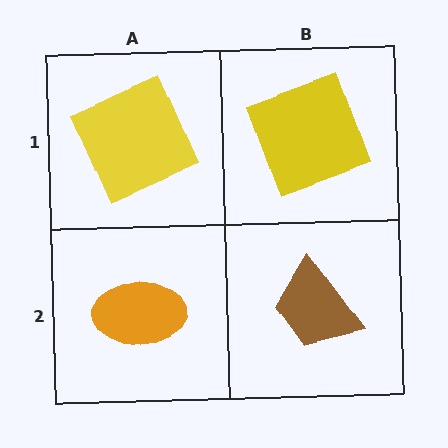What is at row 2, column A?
An orange ellipse.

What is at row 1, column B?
A yellow square.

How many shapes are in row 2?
2 shapes.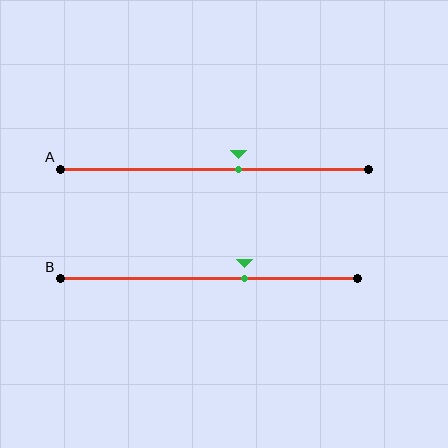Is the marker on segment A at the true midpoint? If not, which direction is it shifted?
No, the marker on segment A is shifted to the right by about 8% of the segment length.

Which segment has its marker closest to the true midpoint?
Segment A has its marker closest to the true midpoint.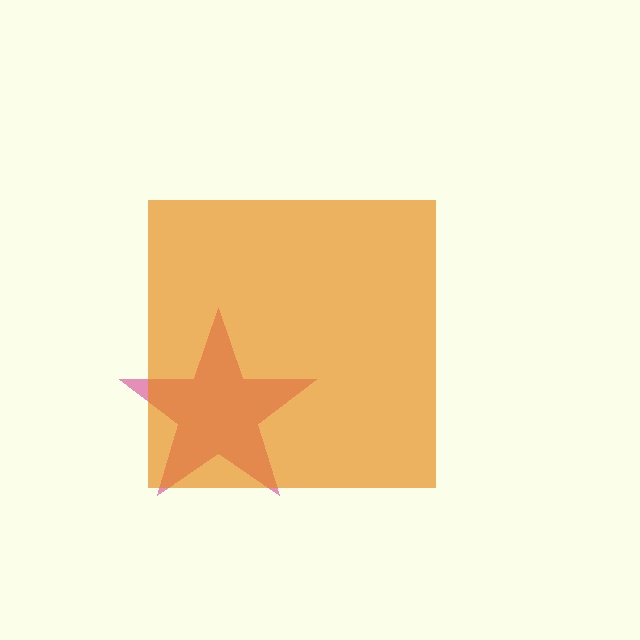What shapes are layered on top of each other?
The layered shapes are: a pink star, an orange square.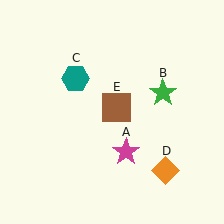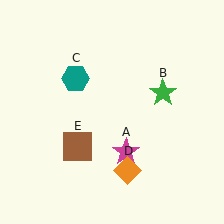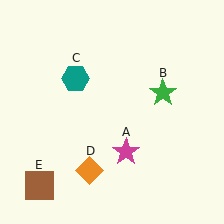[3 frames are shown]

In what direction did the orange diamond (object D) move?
The orange diamond (object D) moved left.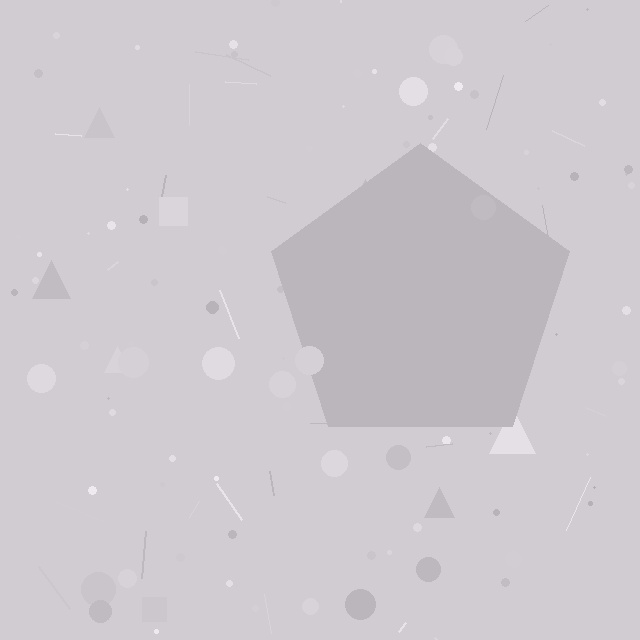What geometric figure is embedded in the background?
A pentagon is embedded in the background.